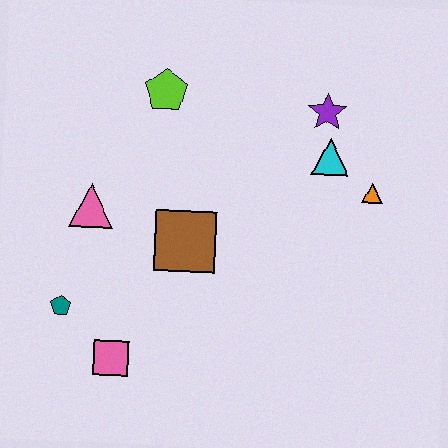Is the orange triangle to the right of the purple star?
Yes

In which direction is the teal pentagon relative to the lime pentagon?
The teal pentagon is below the lime pentagon.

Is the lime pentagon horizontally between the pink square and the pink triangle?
No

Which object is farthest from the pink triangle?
The orange triangle is farthest from the pink triangle.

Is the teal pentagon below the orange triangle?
Yes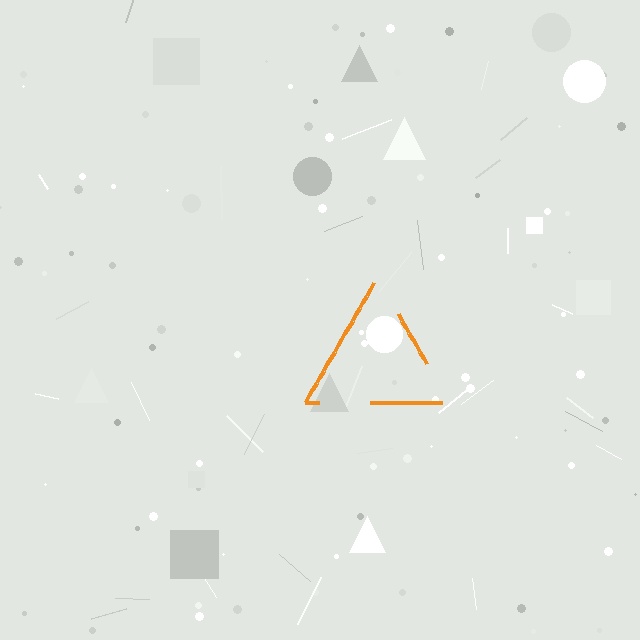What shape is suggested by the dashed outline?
The dashed outline suggests a triangle.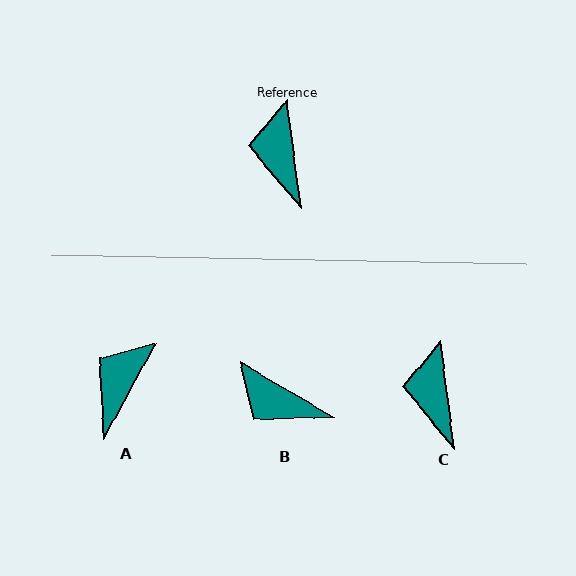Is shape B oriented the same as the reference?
No, it is off by about 52 degrees.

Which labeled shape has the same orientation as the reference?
C.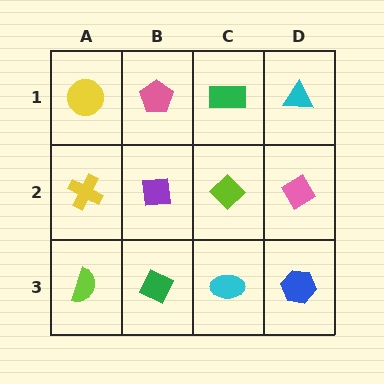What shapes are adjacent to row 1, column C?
A lime diamond (row 2, column C), a pink pentagon (row 1, column B), a cyan triangle (row 1, column D).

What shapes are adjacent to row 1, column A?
A yellow cross (row 2, column A), a pink pentagon (row 1, column B).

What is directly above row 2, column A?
A yellow circle.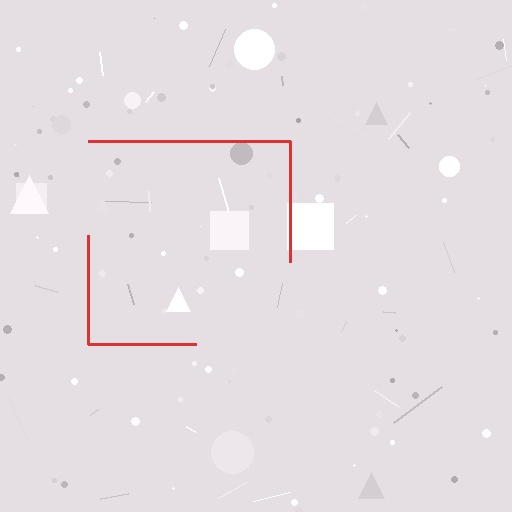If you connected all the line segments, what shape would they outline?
They would outline a square.